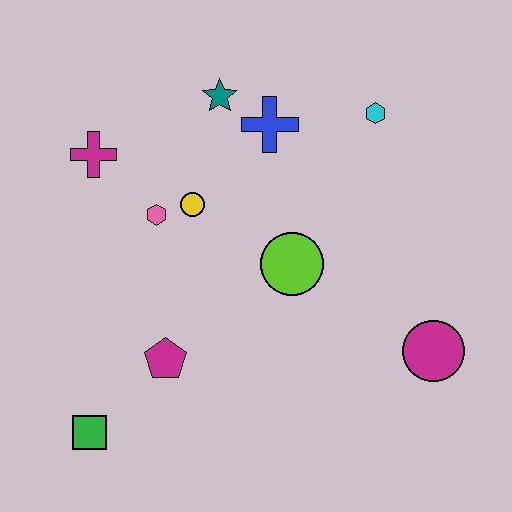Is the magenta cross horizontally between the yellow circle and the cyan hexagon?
No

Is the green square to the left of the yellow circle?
Yes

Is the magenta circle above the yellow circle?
No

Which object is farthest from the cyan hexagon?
The green square is farthest from the cyan hexagon.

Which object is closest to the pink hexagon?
The yellow circle is closest to the pink hexagon.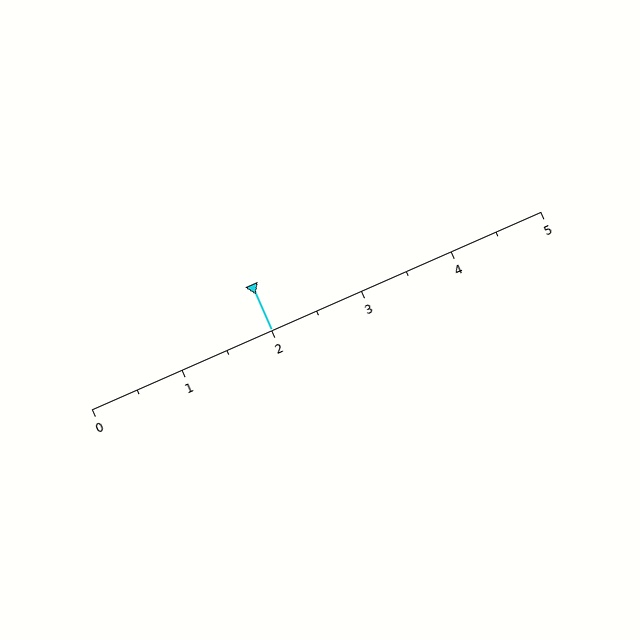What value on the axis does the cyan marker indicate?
The marker indicates approximately 2.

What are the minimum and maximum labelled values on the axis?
The axis runs from 0 to 5.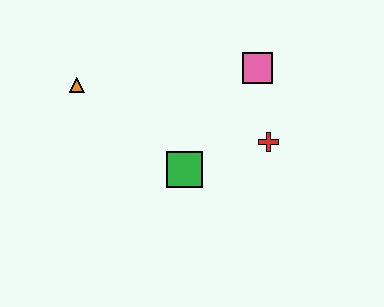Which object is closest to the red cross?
The pink square is closest to the red cross.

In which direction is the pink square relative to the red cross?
The pink square is above the red cross.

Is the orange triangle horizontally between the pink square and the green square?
No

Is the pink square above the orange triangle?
Yes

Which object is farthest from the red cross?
The orange triangle is farthest from the red cross.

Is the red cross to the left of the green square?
No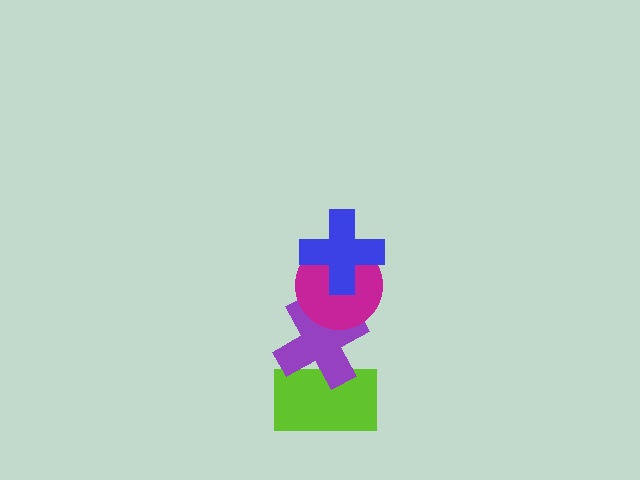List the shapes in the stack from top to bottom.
From top to bottom: the blue cross, the magenta circle, the purple cross, the lime rectangle.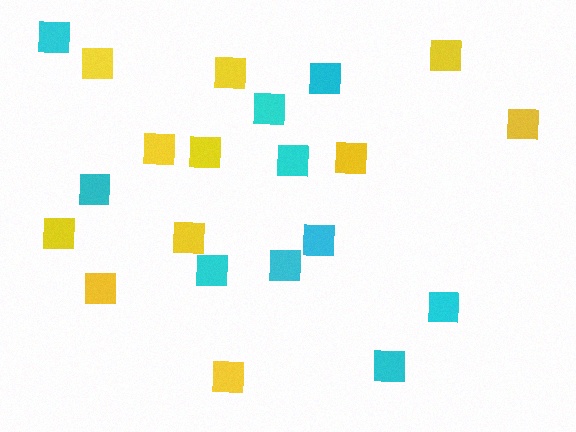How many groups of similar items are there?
There are 2 groups: one group of yellow squares (11) and one group of cyan squares (10).